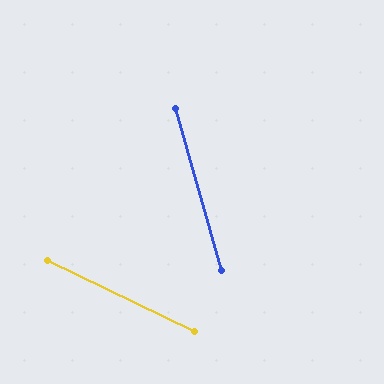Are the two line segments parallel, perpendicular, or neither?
Neither parallel nor perpendicular — they differ by about 49°.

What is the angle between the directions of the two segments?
Approximately 49 degrees.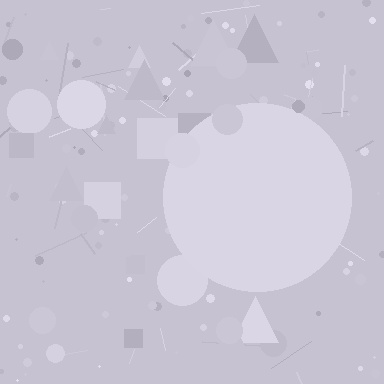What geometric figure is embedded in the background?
A circle is embedded in the background.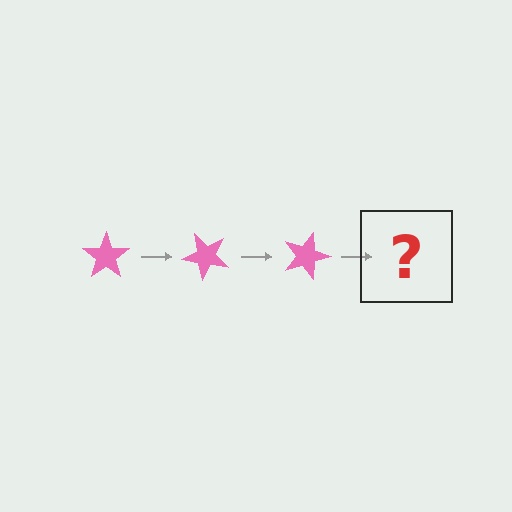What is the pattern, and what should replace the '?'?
The pattern is that the star rotates 45 degrees each step. The '?' should be a pink star rotated 135 degrees.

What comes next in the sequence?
The next element should be a pink star rotated 135 degrees.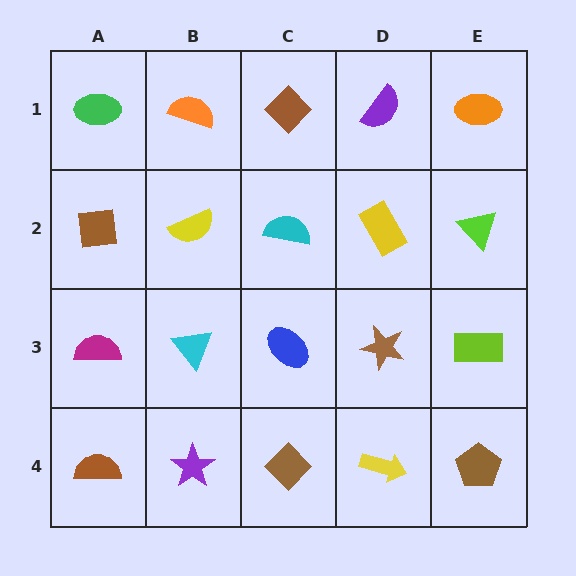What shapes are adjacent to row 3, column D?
A yellow rectangle (row 2, column D), a yellow arrow (row 4, column D), a blue ellipse (row 3, column C), a lime rectangle (row 3, column E).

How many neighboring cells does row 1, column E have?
2.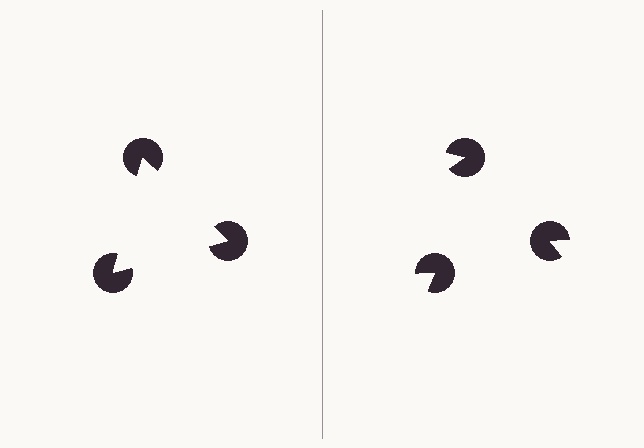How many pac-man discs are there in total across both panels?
6 — 3 on each side.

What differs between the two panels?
The pac-man discs are positioned identically on both sides; only the wedge orientations differ. On the left they align to a triangle; on the right they are misaligned.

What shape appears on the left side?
An illusory triangle.